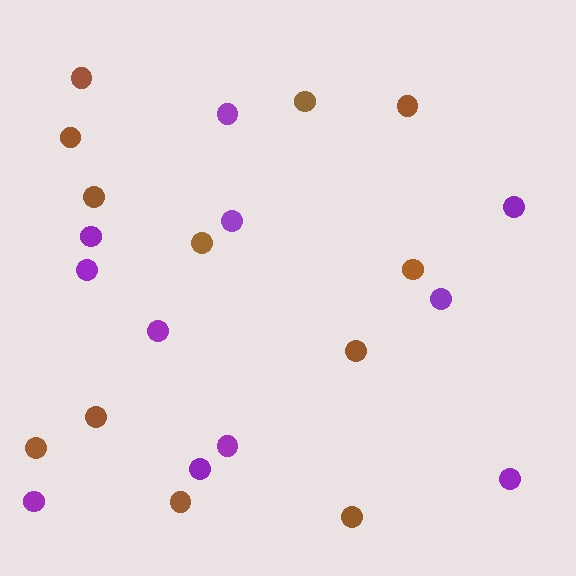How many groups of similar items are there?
There are 2 groups: one group of purple circles (11) and one group of brown circles (12).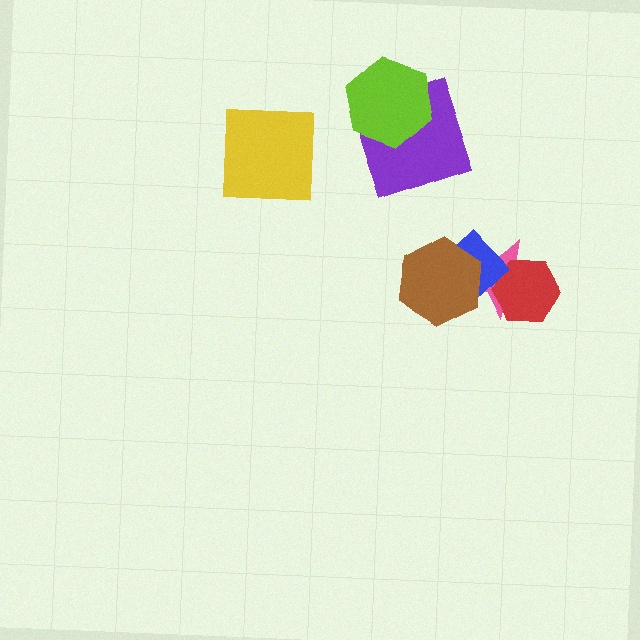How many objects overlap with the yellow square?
0 objects overlap with the yellow square.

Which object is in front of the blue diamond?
The brown hexagon is in front of the blue diamond.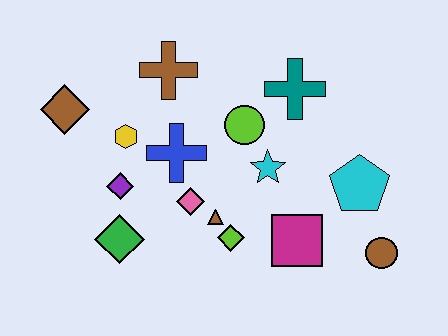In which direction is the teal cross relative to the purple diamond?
The teal cross is to the right of the purple diamond.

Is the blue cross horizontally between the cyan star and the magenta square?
No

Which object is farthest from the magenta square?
The brown diamond is farthest from the magenta square.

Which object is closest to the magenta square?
The lime diamond is closest to the magenta square.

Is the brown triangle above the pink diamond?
No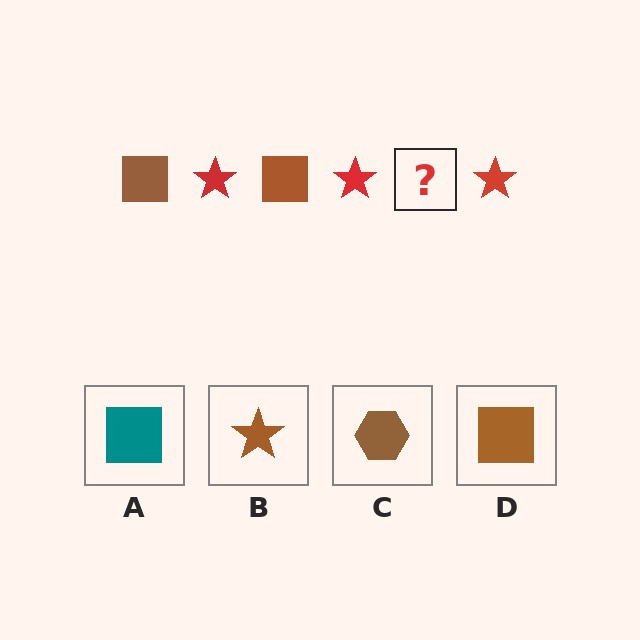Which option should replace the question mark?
Option D.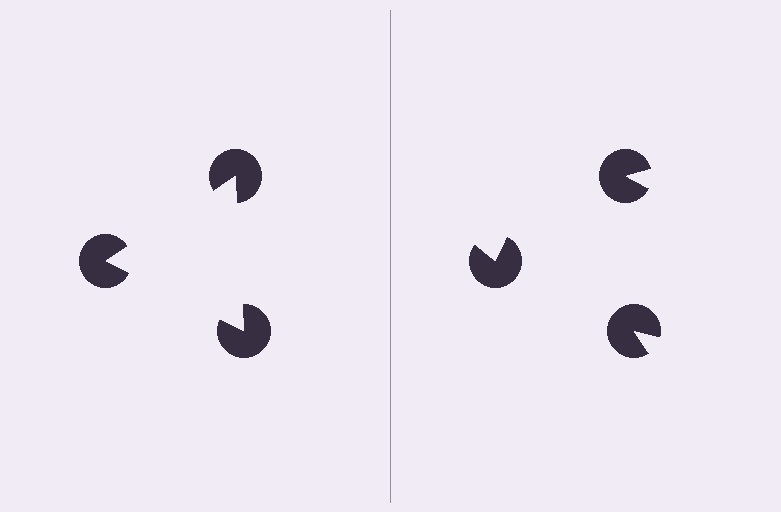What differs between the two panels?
The pac-man discs are positioned identically on both sides; only the wedge orientations differ. On the left they align to a triangle; on the right they are misaligned.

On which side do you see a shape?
An illusory triangle appears on the left side. On the right side the wedge cuts are rotated, so no coherent shape forms.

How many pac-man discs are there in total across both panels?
6 — 3 on each side.